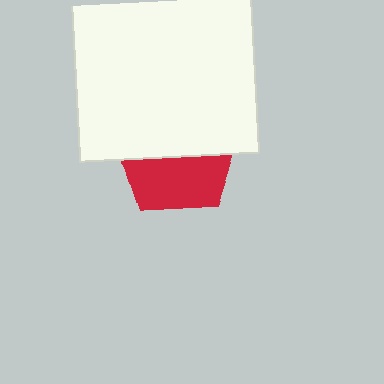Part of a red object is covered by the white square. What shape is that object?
It is a pentagon.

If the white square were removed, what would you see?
You would see the complete red pentagon.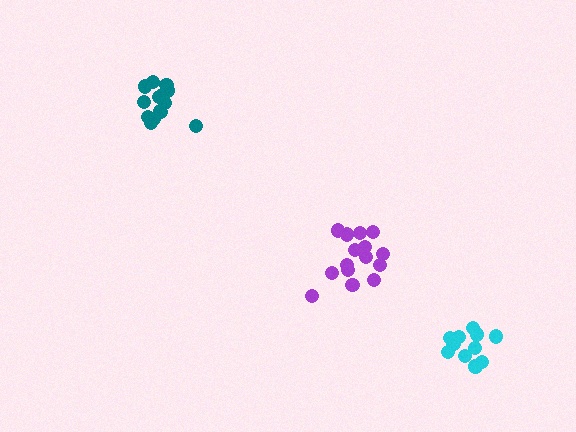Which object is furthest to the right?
The cyan cluster is rightmost.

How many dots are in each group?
Group 1: 15 dots, Group 2: 12 dots, Group 3: 15 dots (42 total).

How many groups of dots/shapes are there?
There are 3 groups.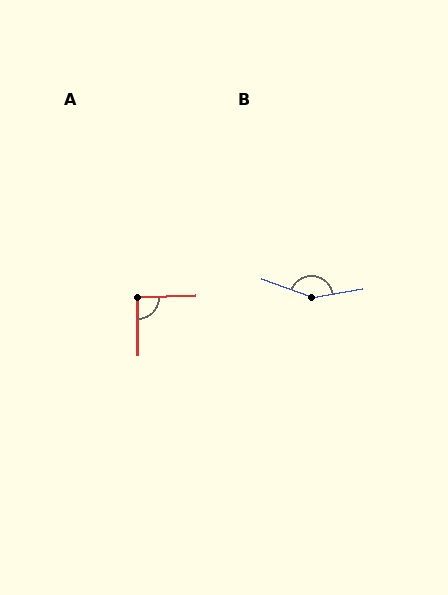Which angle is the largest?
B, at approximately 150 degrees.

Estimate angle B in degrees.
Approximately 150 degrees.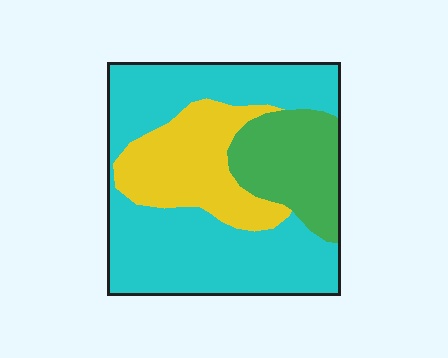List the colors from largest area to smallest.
From largest to smallest: cyan, yellow, green.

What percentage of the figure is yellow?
Yellow takes up about one quarter (1/4) of the figure.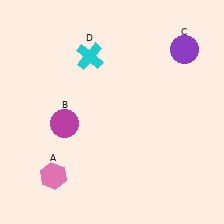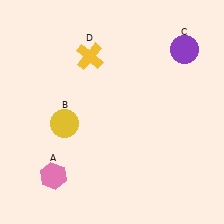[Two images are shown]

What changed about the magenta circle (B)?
In Image 1, B is magenta. In Image 2, it changed to yellow.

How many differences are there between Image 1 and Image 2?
There are 2 differences between the two images.